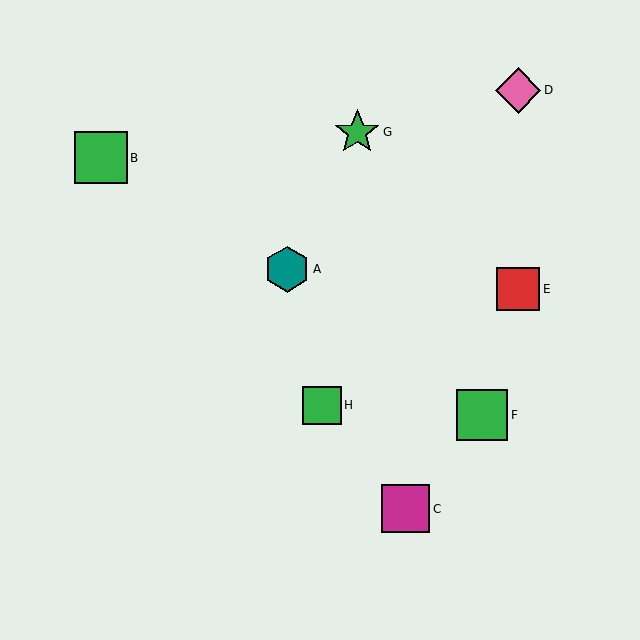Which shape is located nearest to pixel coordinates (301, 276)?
The teal hexagon (labeled A) at (287, 269) is nearest to that location.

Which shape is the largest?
The green square (labeled B) is the largest.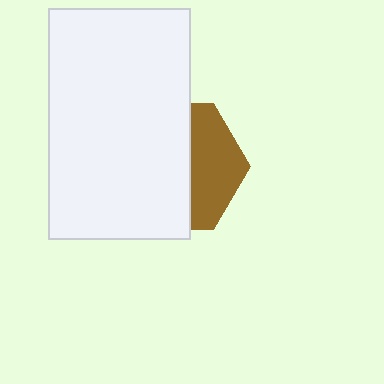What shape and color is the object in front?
The object in front is a white rectangle.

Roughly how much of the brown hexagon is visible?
A small part of it is visible (roughly 37%).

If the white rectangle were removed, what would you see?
You would see the complete brown hexagon.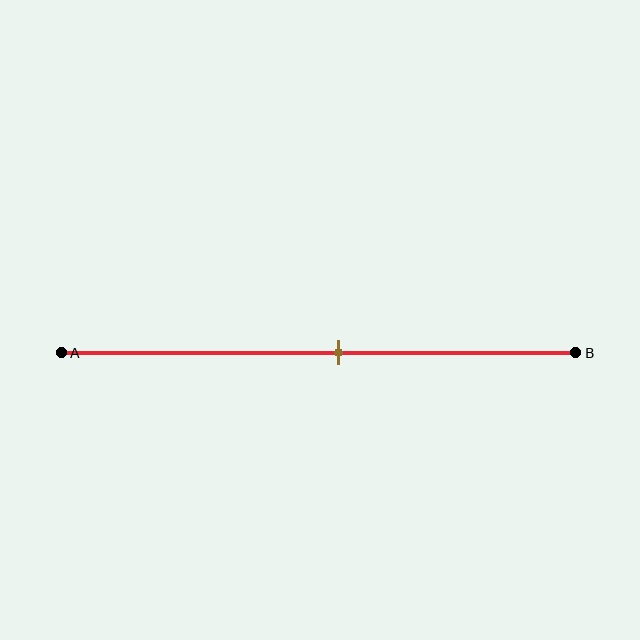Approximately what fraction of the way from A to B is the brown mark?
The brown mark is approximately 55% of the way from A to B.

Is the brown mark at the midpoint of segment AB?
No, the mark is at about 55% from A, not at the 50% midpoint.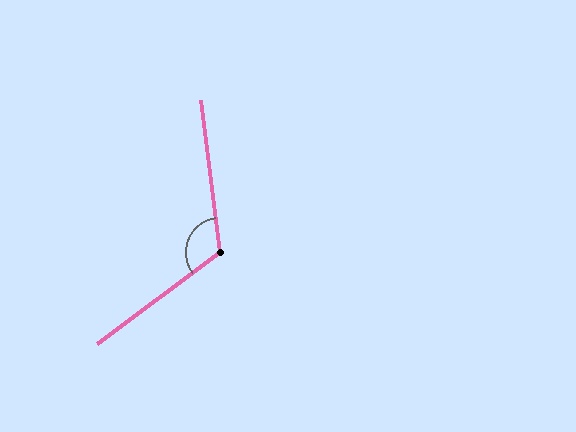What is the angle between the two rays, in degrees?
Approximately 120 degrees.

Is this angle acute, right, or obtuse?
It is obtuse.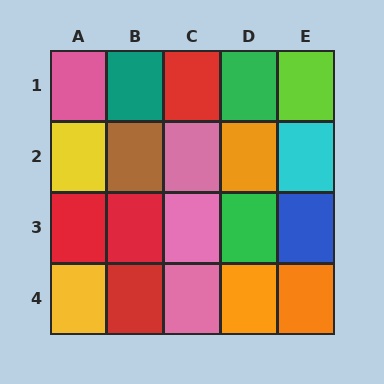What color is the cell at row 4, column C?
Pink.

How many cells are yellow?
2 cells are yellow.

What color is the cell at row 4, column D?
Orange.